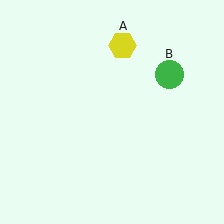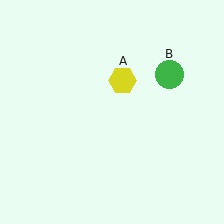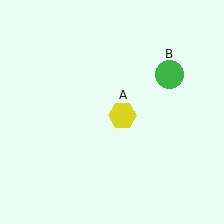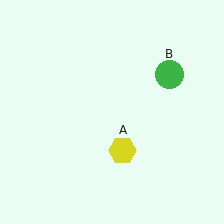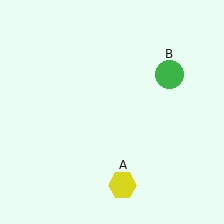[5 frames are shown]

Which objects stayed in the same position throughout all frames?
Green circle (object B) remained stationary.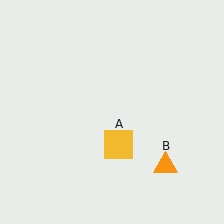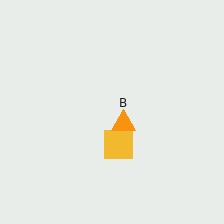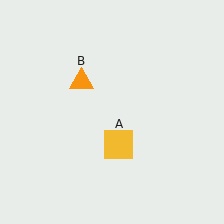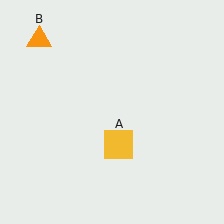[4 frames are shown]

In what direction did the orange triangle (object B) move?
The orange triangle (object B) moved up and to the left.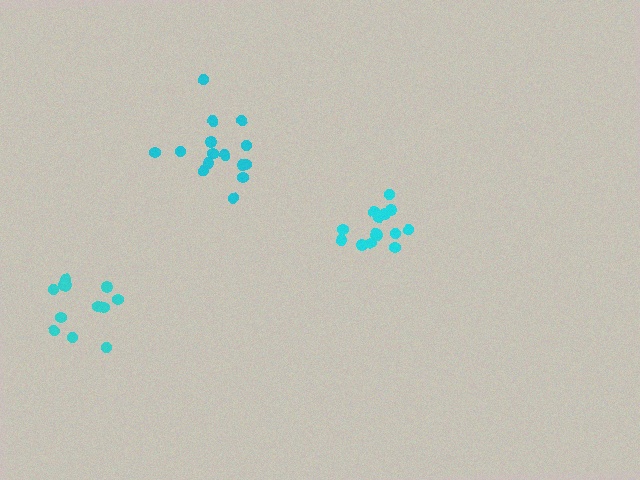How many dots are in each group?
Group 1: 14 dots, Group 2: 12 dots, Group 3: 15 dots (41 total).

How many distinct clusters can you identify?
There are 3 distinct clusters.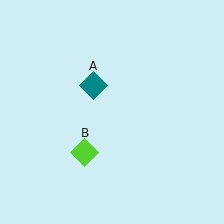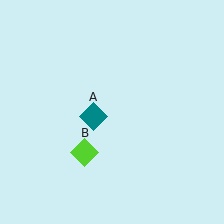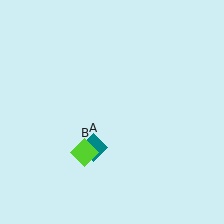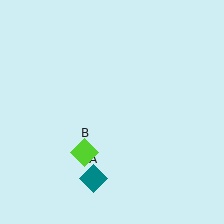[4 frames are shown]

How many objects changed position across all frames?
1 object changed position: teal diamond (object A).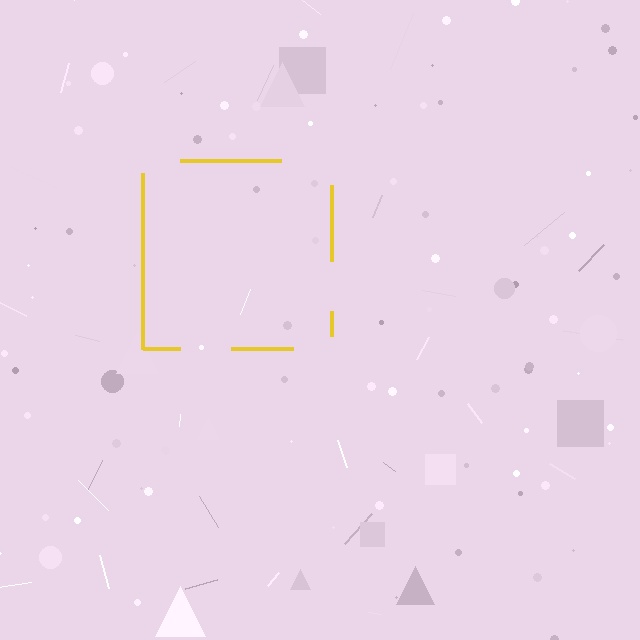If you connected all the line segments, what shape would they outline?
They would outline a square.